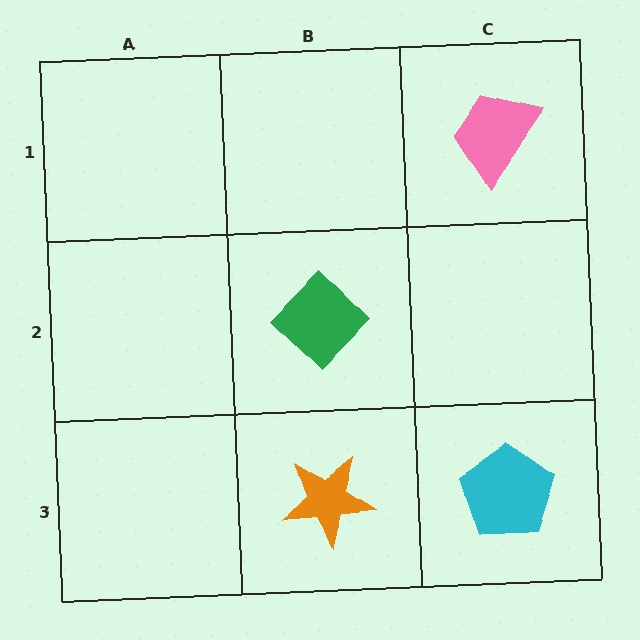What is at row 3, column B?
An orange star.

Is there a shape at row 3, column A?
No, that cell is empty.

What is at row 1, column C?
A pink trapezoid.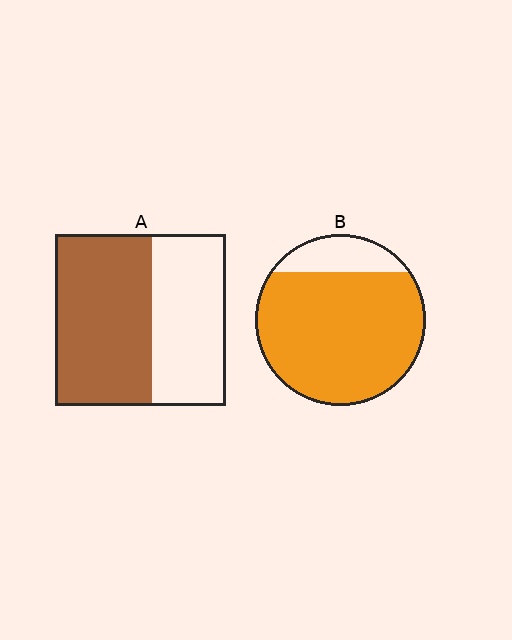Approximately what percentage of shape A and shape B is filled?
A is approximately 55% and B is approximately 85%.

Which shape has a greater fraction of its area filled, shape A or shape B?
Shape B.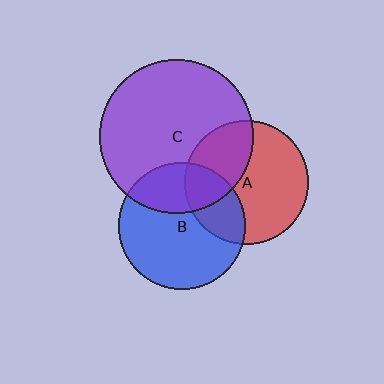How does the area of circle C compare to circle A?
Approximately 1.5 times.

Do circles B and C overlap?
Yes.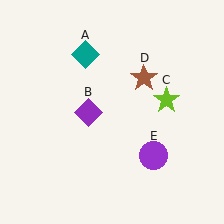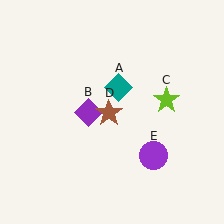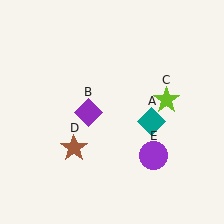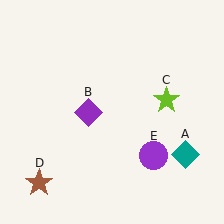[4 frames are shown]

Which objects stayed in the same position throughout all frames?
Purple diamond (object B) and lime star (object C) and purple circle (object E) remained stationary.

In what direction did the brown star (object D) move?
The brown star (object D) moved down and to the left.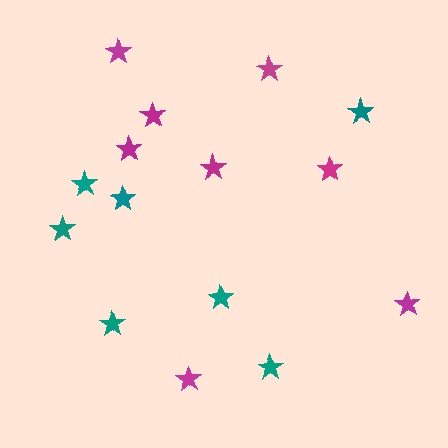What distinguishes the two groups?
There are 2 groups: one group of magenta stars (8) and one group of teal stars (7).